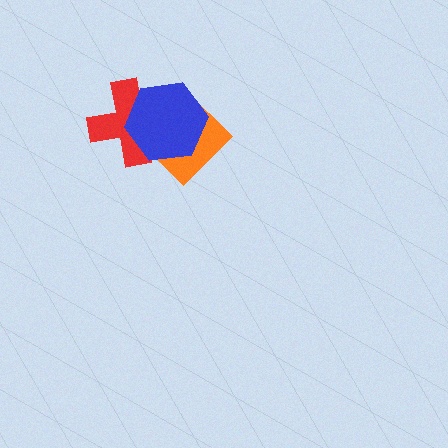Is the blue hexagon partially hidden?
No, no other shape covers it.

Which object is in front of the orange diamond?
The blue hexagon is in front of the orange diamond.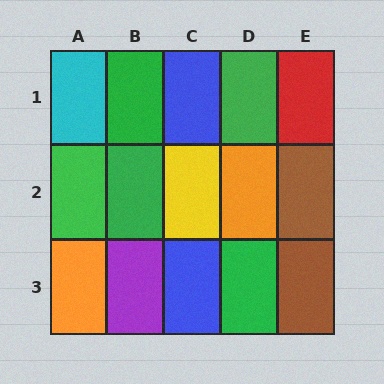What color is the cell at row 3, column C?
Blue.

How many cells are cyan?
1 cell is cyan.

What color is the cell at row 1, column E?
Red.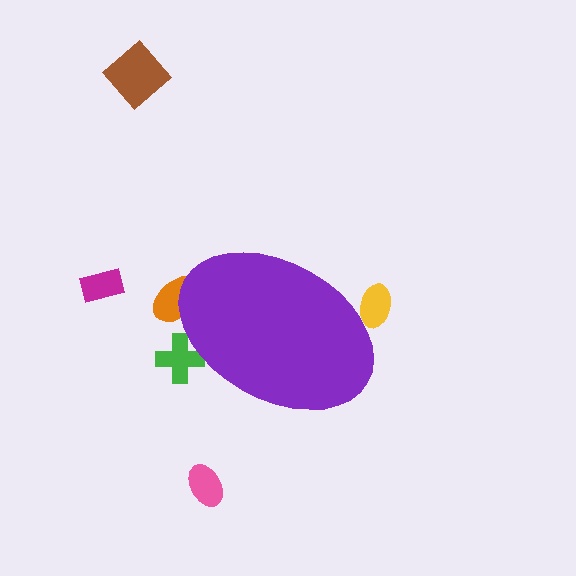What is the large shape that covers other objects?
A purple ellipse.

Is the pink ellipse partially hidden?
No, the pink ellipse is fully visible.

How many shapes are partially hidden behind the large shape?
3 shapes are partially hidden.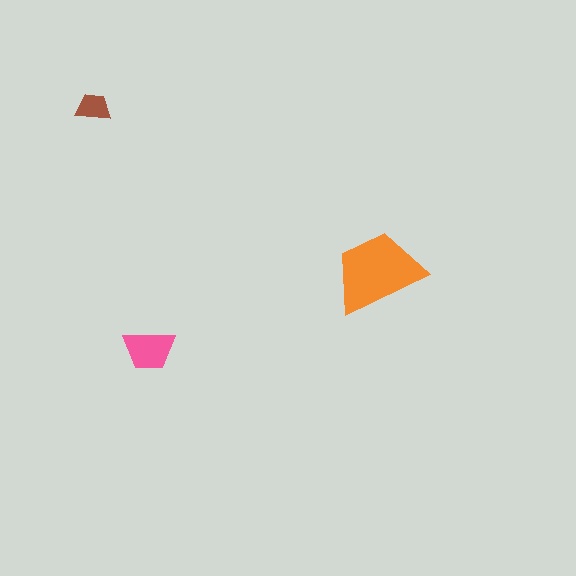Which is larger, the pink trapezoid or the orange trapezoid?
The orange one.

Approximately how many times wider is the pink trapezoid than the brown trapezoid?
About 1.5 times wider.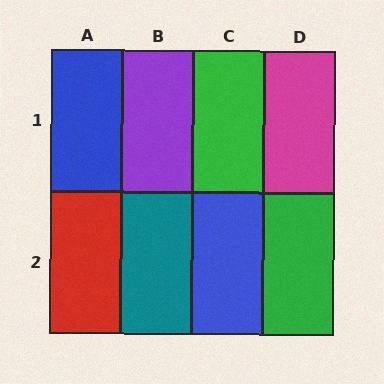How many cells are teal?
1 cell is teal.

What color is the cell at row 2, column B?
Teal.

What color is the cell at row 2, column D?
Green.